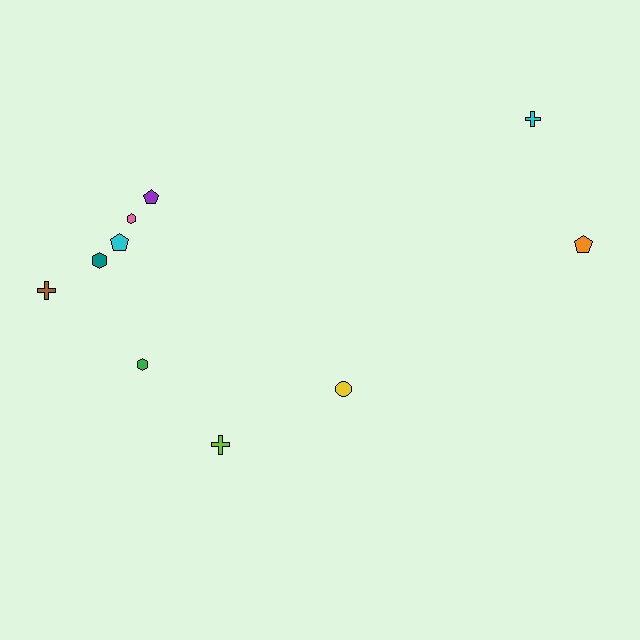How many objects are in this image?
There are 10 objects.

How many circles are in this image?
There is 1 circle.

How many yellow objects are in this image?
There is 1 yellow object.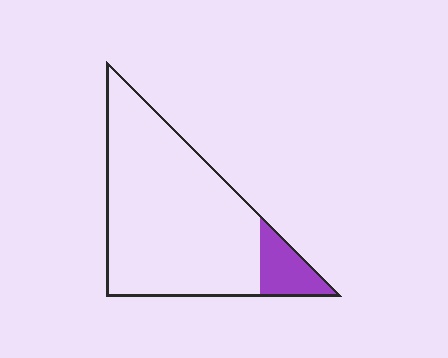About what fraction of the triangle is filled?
About one eighth (1/8).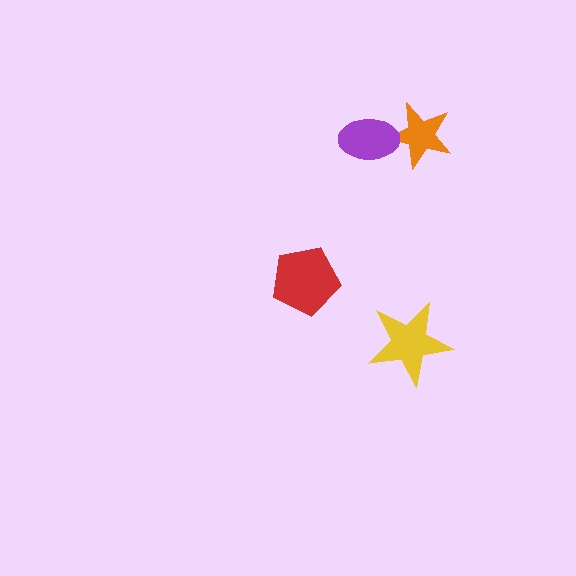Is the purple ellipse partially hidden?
No, no other shape covers it.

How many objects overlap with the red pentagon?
0 objects overlap with the red pentagon.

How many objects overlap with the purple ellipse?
1 object overlaps with the purple ellipse.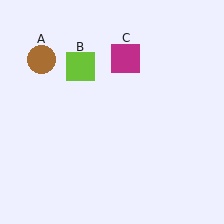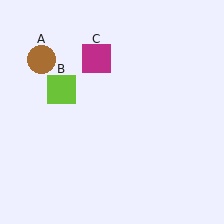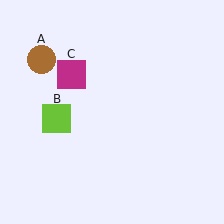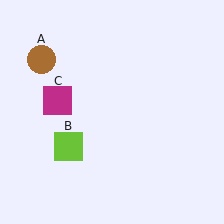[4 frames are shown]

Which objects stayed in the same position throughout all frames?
Brown circle (object A) remained stationary.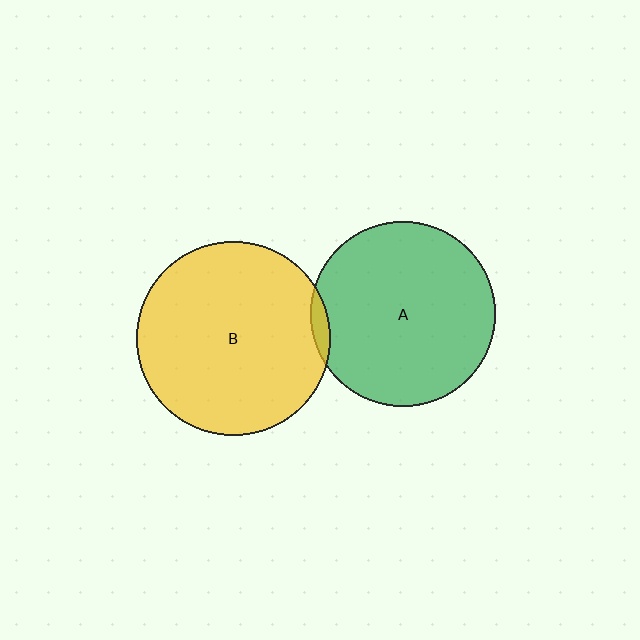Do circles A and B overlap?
Yes.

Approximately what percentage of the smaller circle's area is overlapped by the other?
Approximately 5%.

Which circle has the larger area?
Circle B (yellow).